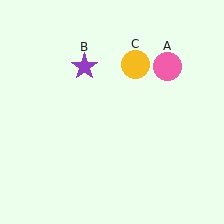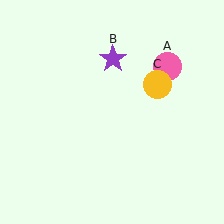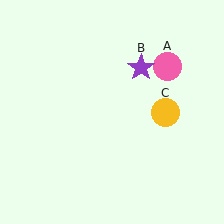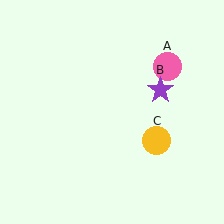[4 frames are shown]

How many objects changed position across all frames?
2 objects changed position: purple star (object B), yellow circle (object C).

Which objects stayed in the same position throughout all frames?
Pink circle (object A) remained stationary.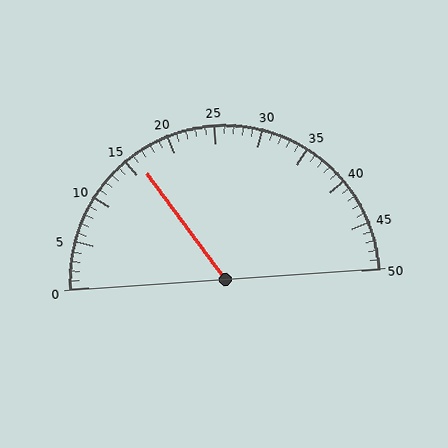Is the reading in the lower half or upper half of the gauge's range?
The reading is in the lower half of the range (0 to 50).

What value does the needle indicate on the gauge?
The needle indicates approximately 16.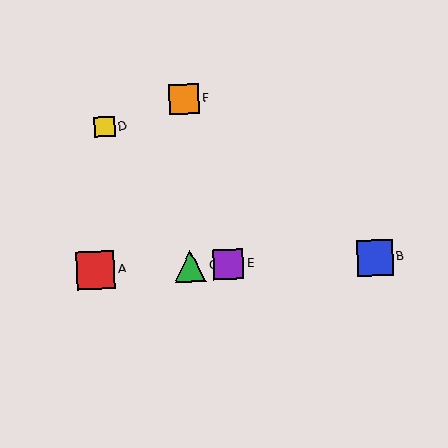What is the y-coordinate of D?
Object D is at y≈127.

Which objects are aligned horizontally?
Objects A, B, C, E are aligned horizontally.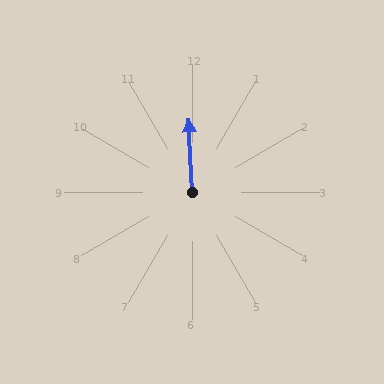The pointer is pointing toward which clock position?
Roughly 12 o'clock.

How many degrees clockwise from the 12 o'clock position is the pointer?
Approximately 358 degrees.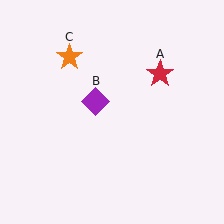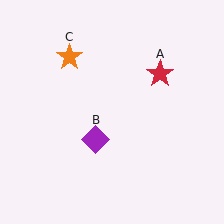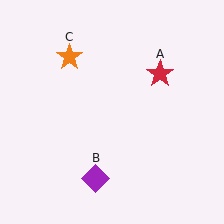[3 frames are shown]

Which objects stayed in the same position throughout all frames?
Red star (object A) and orange star (object C) remained stationary.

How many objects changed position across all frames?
1 object changed position: purple diamond (object B).